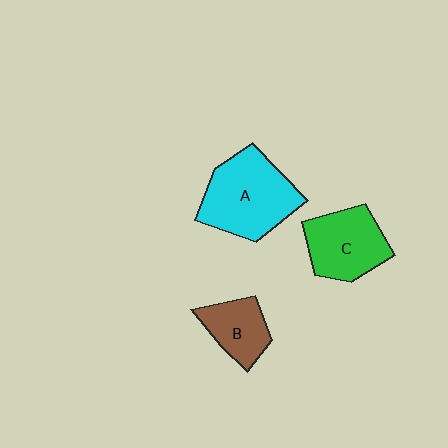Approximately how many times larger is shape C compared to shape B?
Approximately 1.5 times.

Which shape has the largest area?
Shape A (cyan).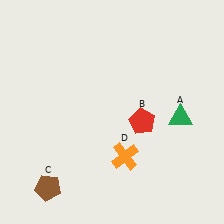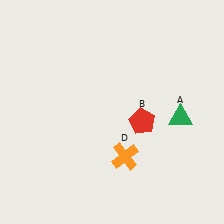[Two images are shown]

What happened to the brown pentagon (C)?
The brown pentagon (C) was removed in Image 2. It was in the bottom-left area of Image 1.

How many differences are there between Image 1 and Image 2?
There is 1 difference between the two images.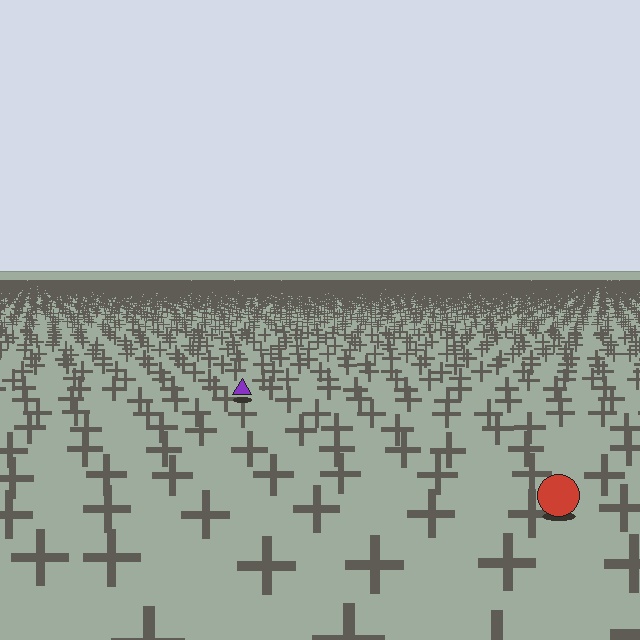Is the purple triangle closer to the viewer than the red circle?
No. The red circle is closer — you can tell from the texture gradient: the ground texture is coarser near it.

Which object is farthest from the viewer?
The purple triangle is farthest from the viewer. It appears smaller and the ground texture around it is denser.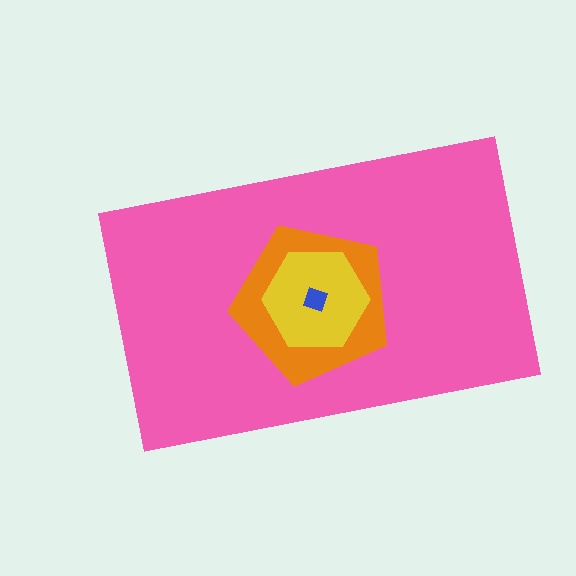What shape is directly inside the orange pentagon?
The yellow hexagon.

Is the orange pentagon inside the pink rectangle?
Yes.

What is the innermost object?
The blue diamond.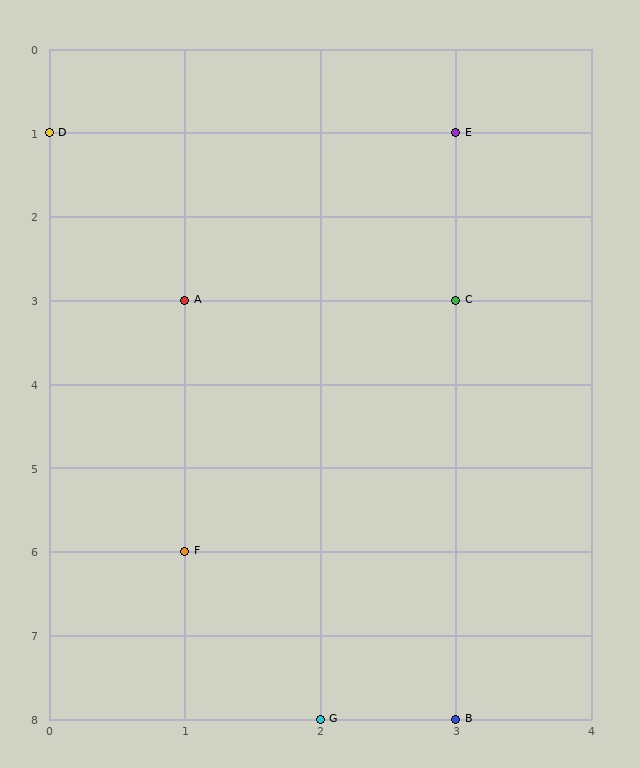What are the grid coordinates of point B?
Point B is at grid coordinates (3, 8).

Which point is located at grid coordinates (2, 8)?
Point G is at (2, 8).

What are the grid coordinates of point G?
Point G is at grid coordinates (2, 8).